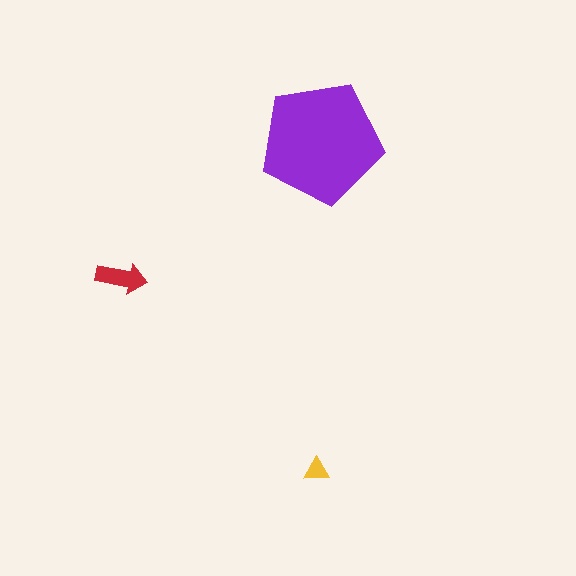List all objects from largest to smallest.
The purple pentagon, the red arrow, the yellow triangle.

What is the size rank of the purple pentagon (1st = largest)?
1st.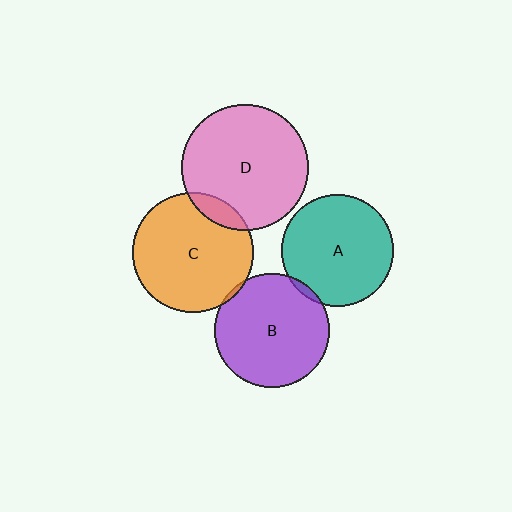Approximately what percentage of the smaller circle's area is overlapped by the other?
Approximately 10%.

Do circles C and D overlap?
Yes.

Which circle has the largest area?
Circle D (pink).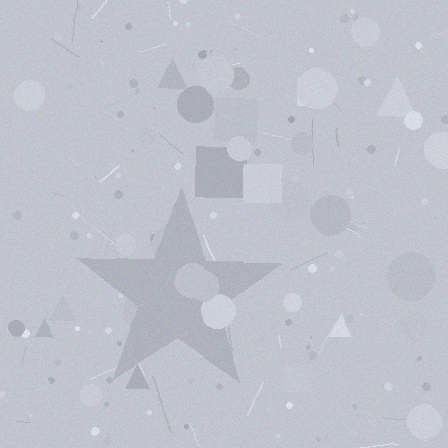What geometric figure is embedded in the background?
A star is embedded in the background.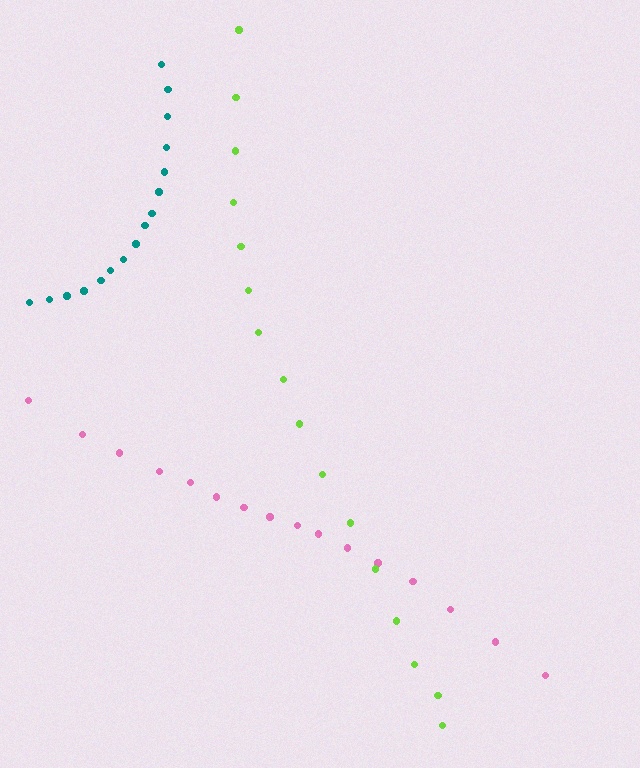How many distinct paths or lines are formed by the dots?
There are 3 distinct paths.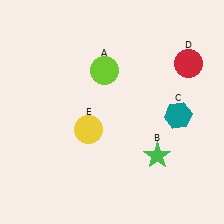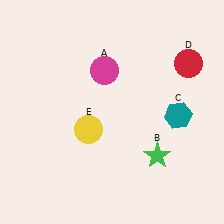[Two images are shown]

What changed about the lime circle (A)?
In Image 1, A is lime. In Image 2, it changed to magenta.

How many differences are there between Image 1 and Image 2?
There is 1 difference between the two images.